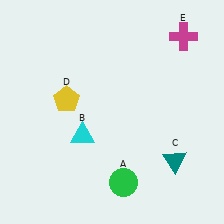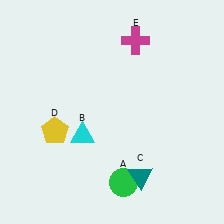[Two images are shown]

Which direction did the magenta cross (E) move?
The magenta cross (E) moved left.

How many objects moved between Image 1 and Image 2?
3 objects moved between the two images.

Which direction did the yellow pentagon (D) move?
The yellow pentagon (D) moved down.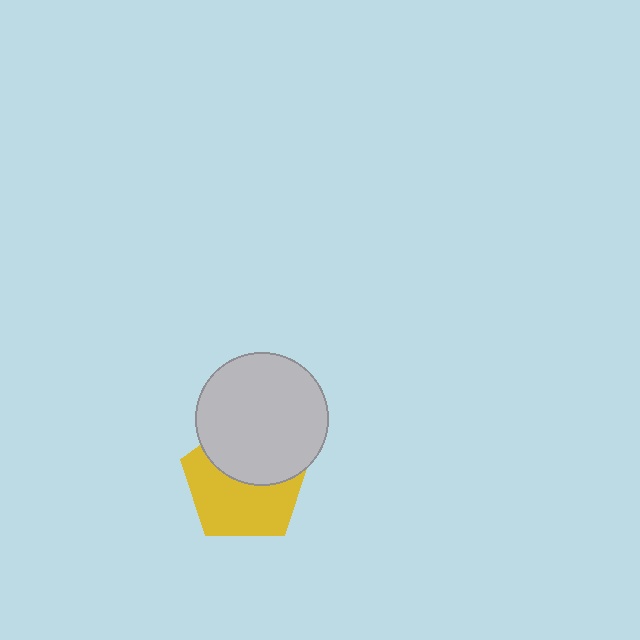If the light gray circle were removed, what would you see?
You would see the complete yellow pentagon.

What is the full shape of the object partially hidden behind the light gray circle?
The partially hidden object is a yellow pentagon.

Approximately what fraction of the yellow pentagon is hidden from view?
Roughly 43% of the yellow pentagon is hidden behind the light gray circle.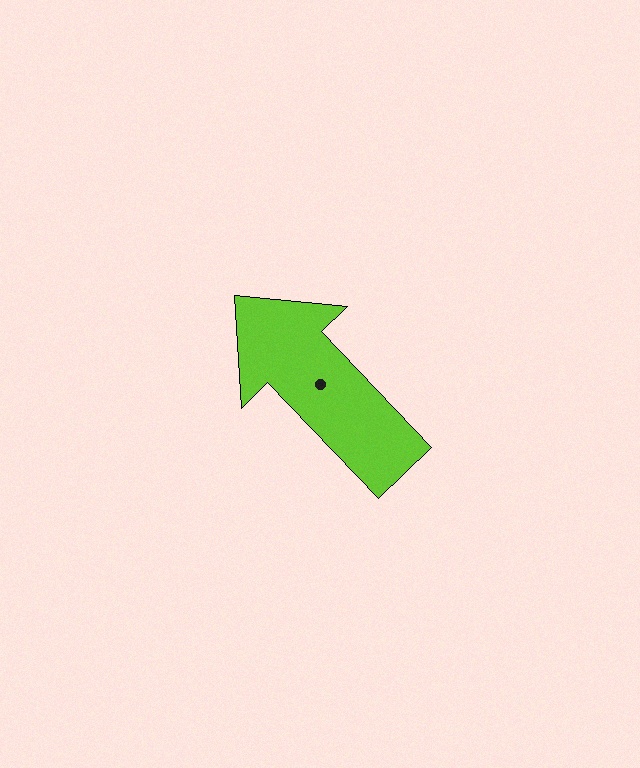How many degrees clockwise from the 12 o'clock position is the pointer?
Approximately 316 degrees.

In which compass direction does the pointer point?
Northwest.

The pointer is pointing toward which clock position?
Roughly 11 o'clock.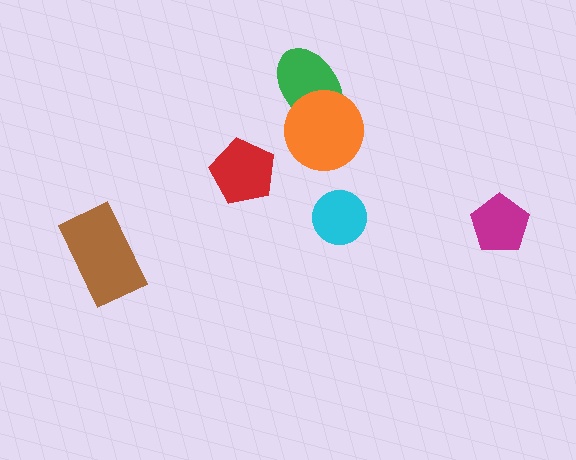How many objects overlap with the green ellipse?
1 object overlaps with the green ellipse.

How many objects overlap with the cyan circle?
0 objects overlap with the cyan circle.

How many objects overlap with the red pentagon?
0 objects overlap with the red pentagon.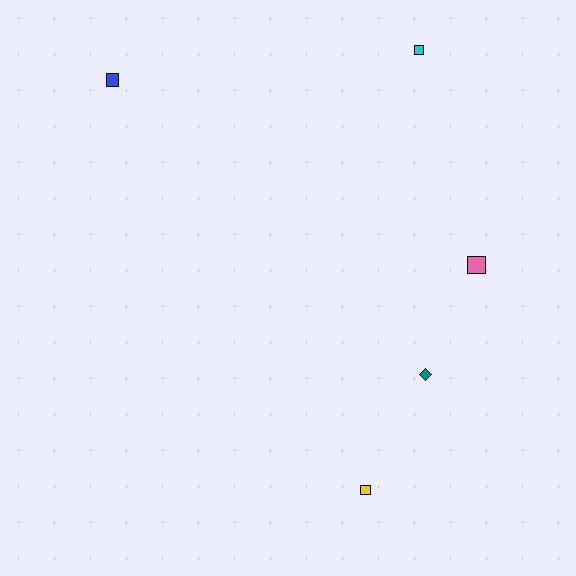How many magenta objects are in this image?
There are no magenta objects.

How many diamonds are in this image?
There is 1 diamond.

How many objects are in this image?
There are 5 objects.